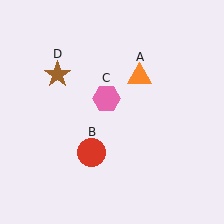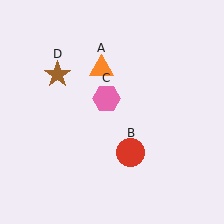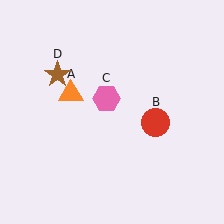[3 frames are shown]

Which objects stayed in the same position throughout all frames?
Pink hexagon (object C) and brown star (object D) remained stationary.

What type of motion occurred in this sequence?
The orange triangle (object A), red circle (object B) rotated counterclockwise around the center of the scene.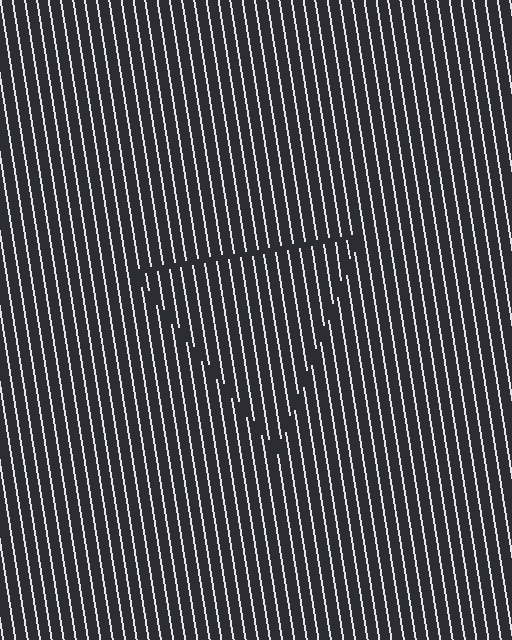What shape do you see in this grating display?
An illusory triangle. The interior of the shape contains the same grating, shifted by half a period — the contour is defined by the phase discontinuity where line-ends from the inner and outer gratings abut.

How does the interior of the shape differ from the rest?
The interior of the shape contains the same grating, shifted by half a period — the contour is defined by the phase discontinuity where line-ends from the inner and outer gratings abut.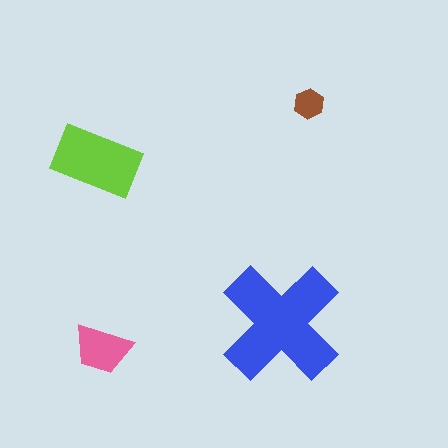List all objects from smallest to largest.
The brown hexagon, the pink trapezoid, the lime rectangle, the blue cross.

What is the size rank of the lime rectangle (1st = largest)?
2nd.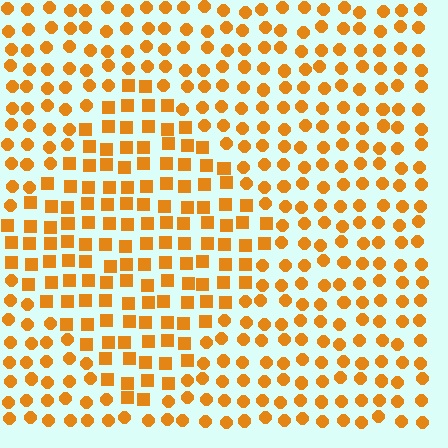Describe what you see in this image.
The image is filled with small orange elements arranged in a uniform grid. A diamond-shaped region contains squares, while the surrounding area contains circles. The boundary is defined purely by the change in element shape.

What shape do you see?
I see a diamond.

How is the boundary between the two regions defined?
The boundary is defined by a change in element shape: squares inside vs. circles outside. All elements share the same color and spacing.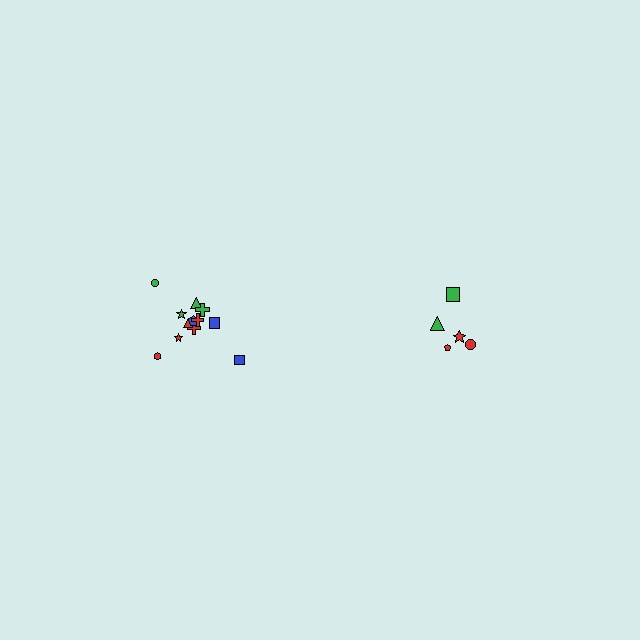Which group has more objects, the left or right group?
The left group.